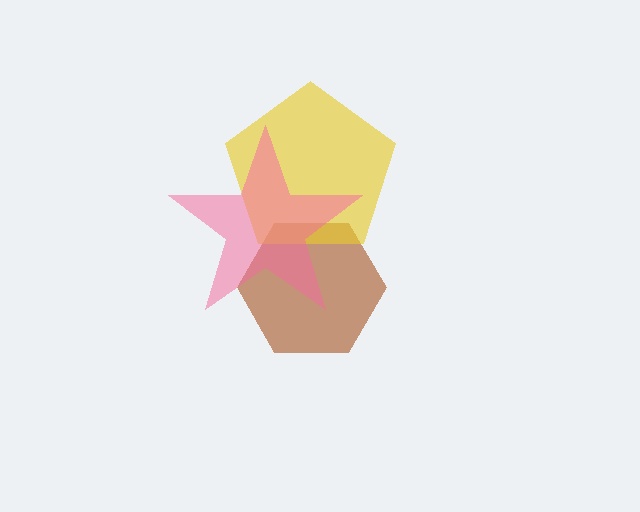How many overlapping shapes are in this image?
There are 3 overlapping shapes in the image.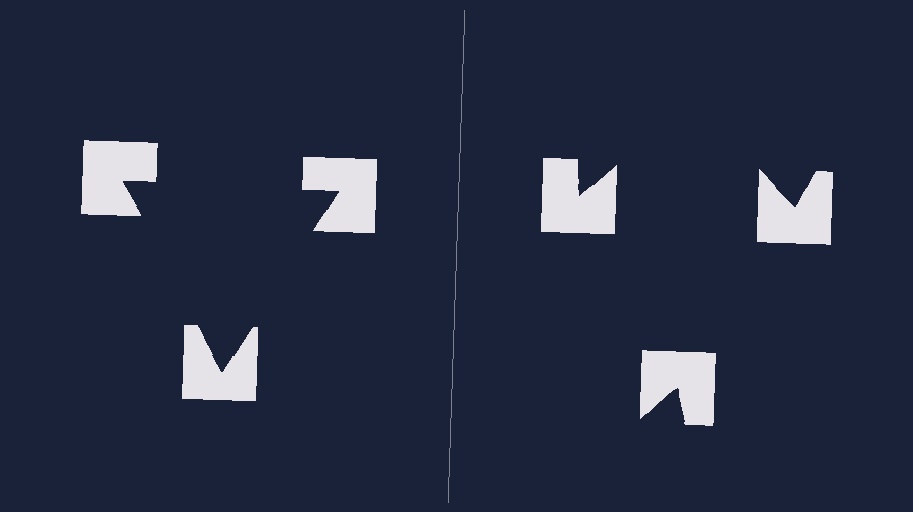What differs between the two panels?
The notched squares are positioned identically on both sides; only the wedge orientations differ. On the left they align to a triangle; on the right they are misaligned.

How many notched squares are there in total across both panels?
6 — 3 on each side.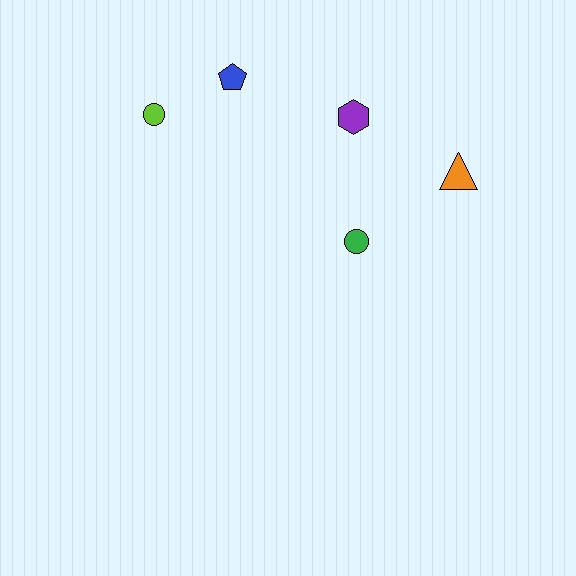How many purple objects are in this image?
There is 1 purple object.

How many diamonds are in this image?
There are no diamonds.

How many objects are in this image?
There are 5 objects.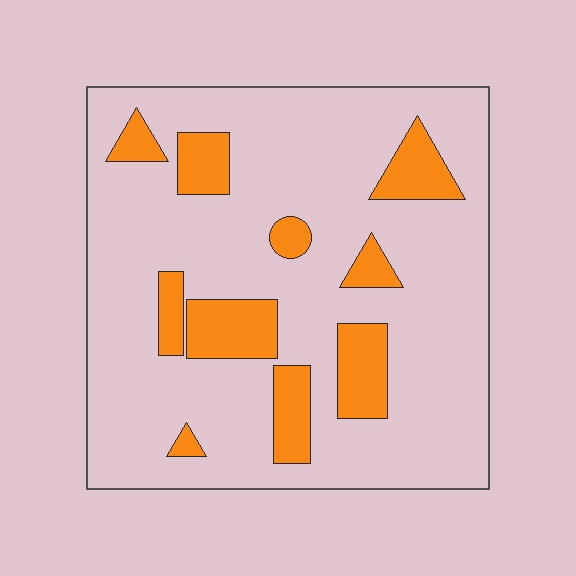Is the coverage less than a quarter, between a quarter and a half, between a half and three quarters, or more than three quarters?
Less than a quarter.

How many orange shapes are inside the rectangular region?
10.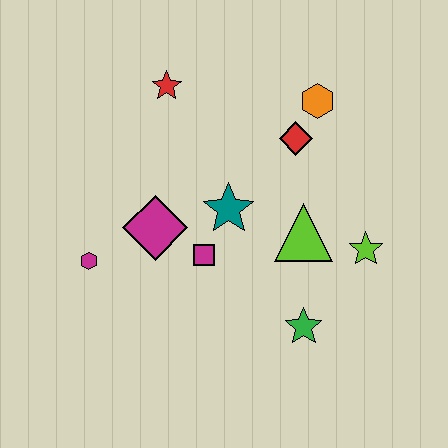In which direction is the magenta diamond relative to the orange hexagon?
The magenta diamond is to the left of the orange hexagon.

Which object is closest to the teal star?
The magenta square is closest to the teal star.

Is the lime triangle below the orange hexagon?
Yes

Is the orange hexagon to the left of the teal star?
No